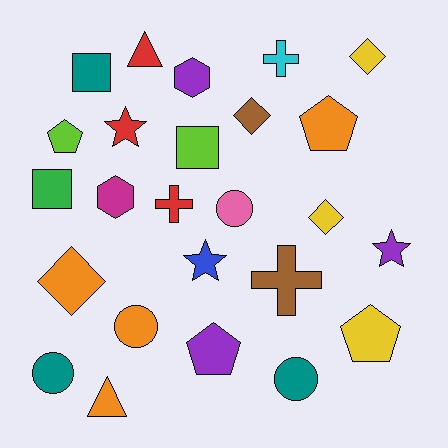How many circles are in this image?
There are 4 circles.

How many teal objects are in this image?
There are 3 teal objects.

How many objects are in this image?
There are 25 objects.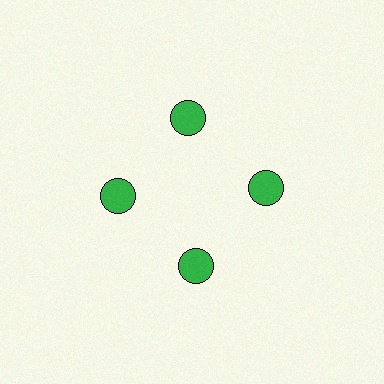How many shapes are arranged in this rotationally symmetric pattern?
There are 4 shapes, arranged in 4 groups of 1.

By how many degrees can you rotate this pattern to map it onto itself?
The pattern maps onto itself every 90 degrees of rotation.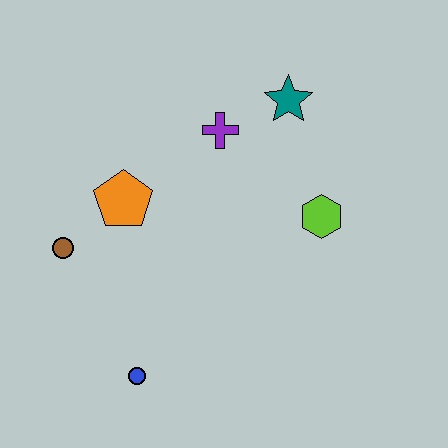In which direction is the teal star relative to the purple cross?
The teal star is to the right of the purple cross.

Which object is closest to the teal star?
The purple cross is closest to the teal star.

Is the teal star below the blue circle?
No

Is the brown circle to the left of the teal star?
Yes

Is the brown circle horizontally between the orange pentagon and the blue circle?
No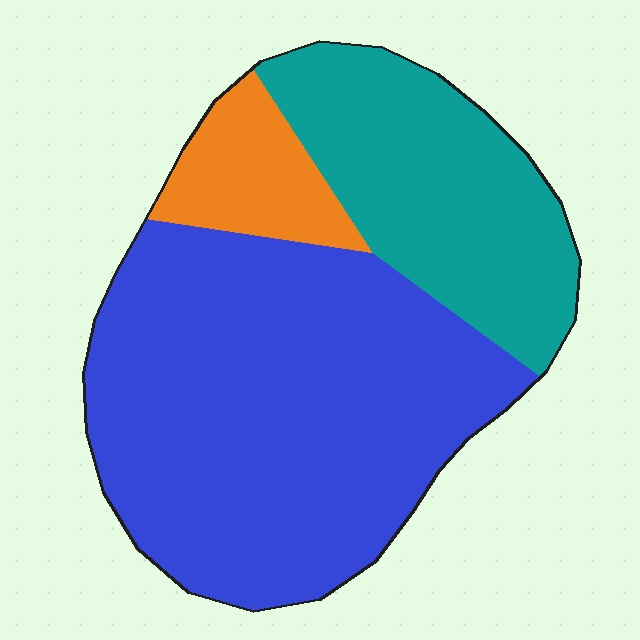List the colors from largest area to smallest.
From largest to smallest: blue, teal, orange.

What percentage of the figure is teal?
Teal covers about 30% of the figure.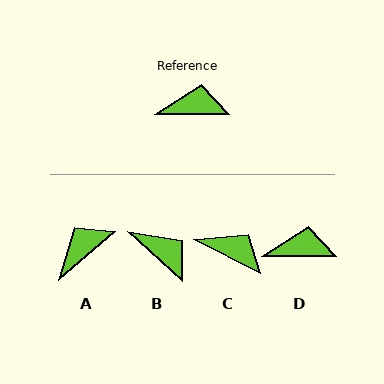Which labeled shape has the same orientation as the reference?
D.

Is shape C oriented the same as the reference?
No, it is off by about 27 degrees.